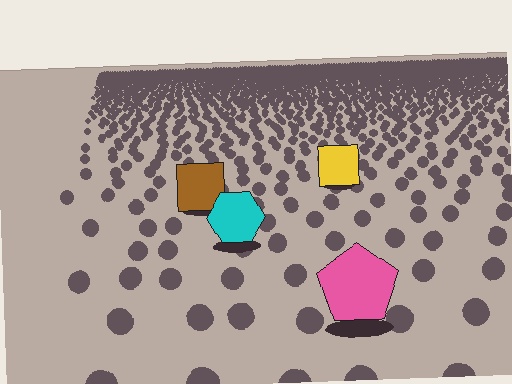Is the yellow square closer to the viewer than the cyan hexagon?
No. The cyan hexagon is closer — you can tell from the texture gradient: the ground texture is coarser near it.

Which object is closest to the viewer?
The pink pentagon is closest. The texture marks near it are larger and more spread out.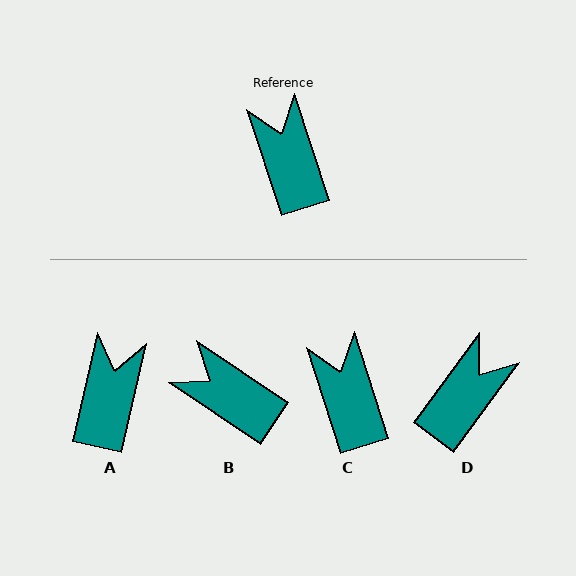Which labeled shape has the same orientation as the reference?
C.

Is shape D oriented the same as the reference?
No, it is off by about 54 degrees.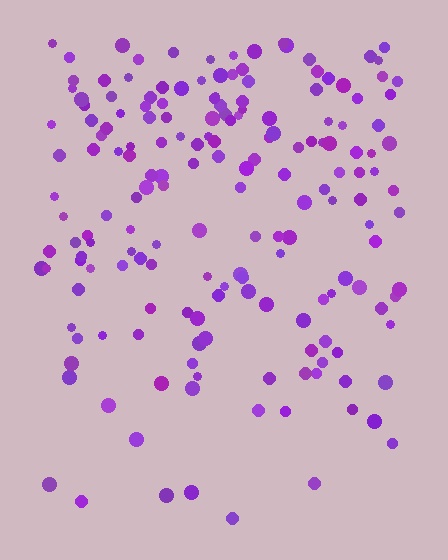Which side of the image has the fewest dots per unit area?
The bottom.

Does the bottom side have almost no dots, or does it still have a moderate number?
Still a moderate number, just noticeably fewer than the top.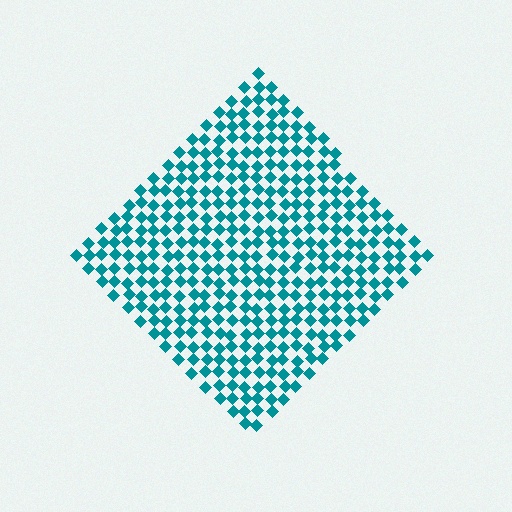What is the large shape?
The large shape is a diamond.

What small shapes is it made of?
It is made of small diamonds.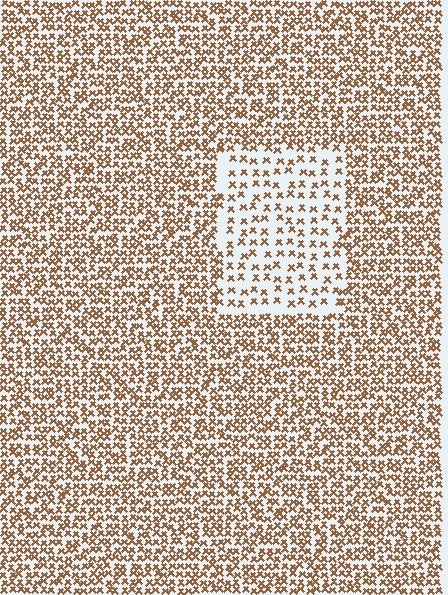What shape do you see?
I see a rectangle.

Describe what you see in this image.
The image contains small brown elements arranged at two different densities. A rectangle-shaped region is visible where the elements are less densely packed than the surrounding area.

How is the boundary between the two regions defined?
The boundary is defined by a change in element density (approximately 2.2x ratio). All elements are the same color, size, and shape.